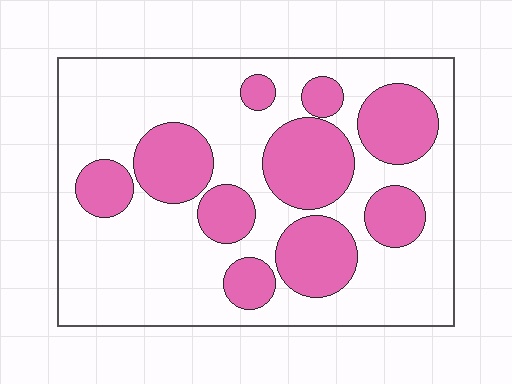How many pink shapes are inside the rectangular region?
10.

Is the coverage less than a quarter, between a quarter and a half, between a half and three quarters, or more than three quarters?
Between a quarter and a half.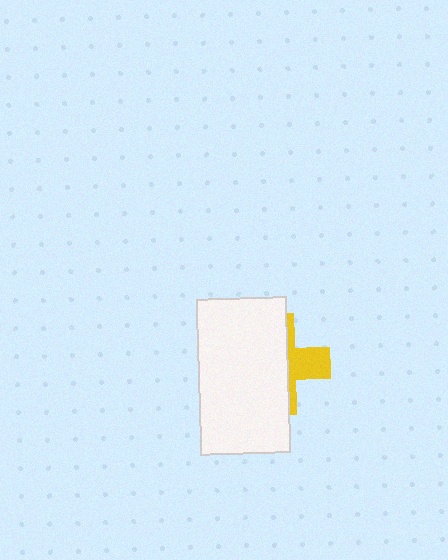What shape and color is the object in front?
The object in front is a white rectangle.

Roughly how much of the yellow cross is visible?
A small part of it is visible (roughly 35%).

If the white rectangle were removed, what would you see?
You would see the complete yellow cross.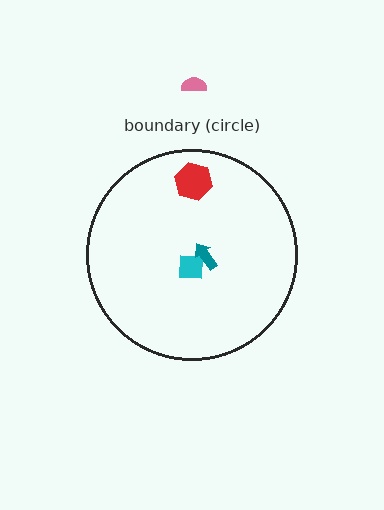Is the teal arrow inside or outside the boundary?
Inside.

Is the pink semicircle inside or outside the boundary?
Outside.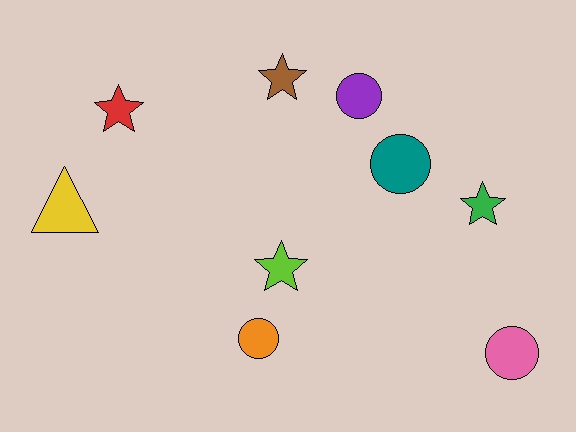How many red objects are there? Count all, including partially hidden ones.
There is 1 red object.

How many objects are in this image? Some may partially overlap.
There are 9 objects.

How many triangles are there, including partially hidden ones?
There is 1 triangle.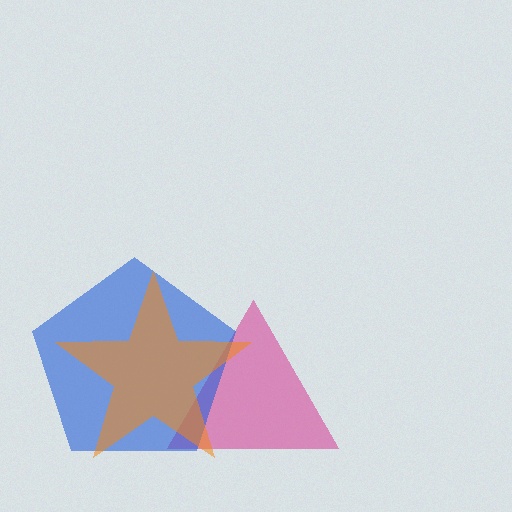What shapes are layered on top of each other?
The layered shapes are: a magenta triangle, a blue pentagon, an orange star.